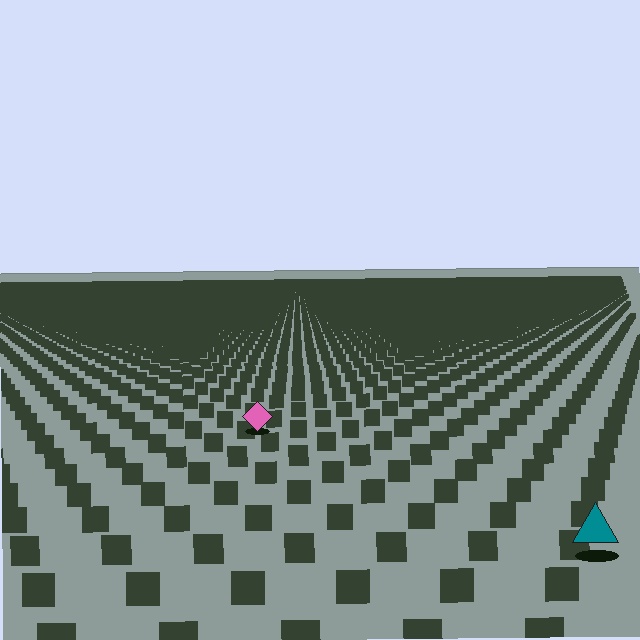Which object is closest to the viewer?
The teal triangle is closest. The texture marks near it are larger and more spread out.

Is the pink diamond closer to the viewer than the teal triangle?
No. The teal triangle is closer — you can tell from the texture gradient: the ground texture is coarser near it.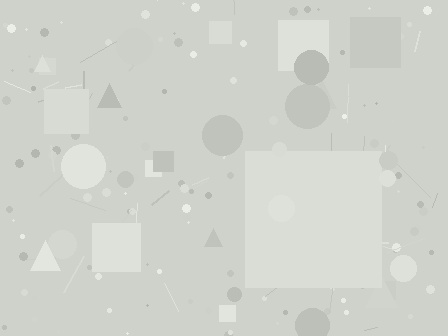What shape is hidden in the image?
A square is hidden in the image.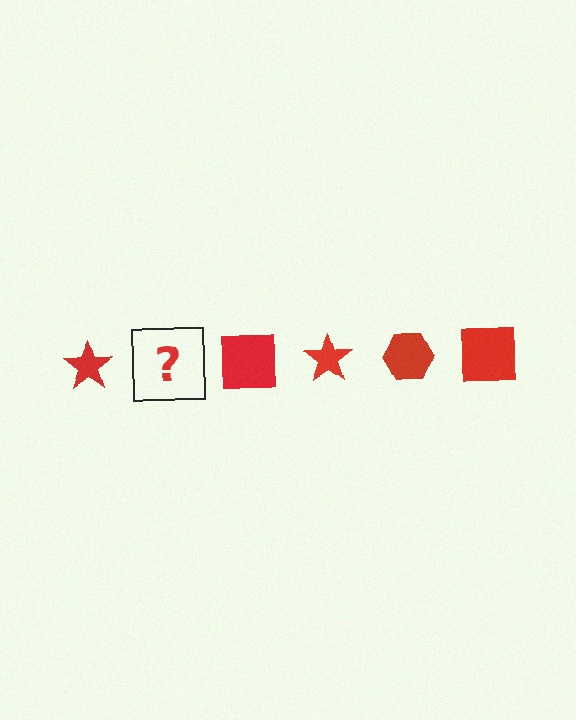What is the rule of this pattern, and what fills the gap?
The rule is that the pattern cycles through star, hexagon, square shapes in red. The gap should be filled with a red hexagon.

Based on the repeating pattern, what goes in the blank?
The blank should be a red hexagon.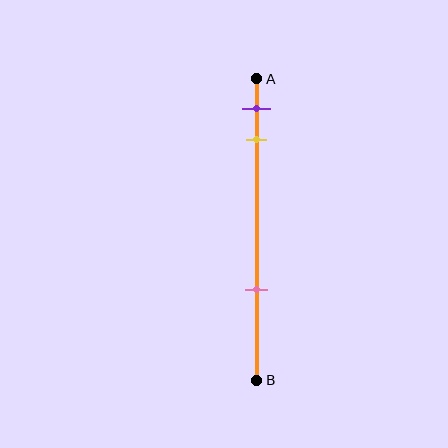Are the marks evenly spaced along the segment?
No, the marks are not evenly spaced.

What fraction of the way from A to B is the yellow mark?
The yellow mark is approximately 20% (0.2) of the way from A to B.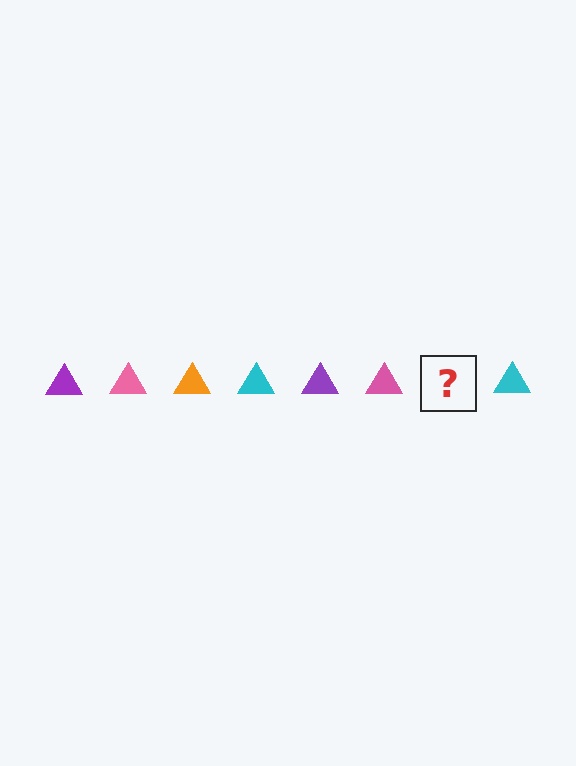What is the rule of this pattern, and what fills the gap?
The rule is that the pattern cycles through purple, pink, orange, cyan triangles. The gap should be filled with an orange triangle.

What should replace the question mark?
The question mark should be replaced with an orange triangle.